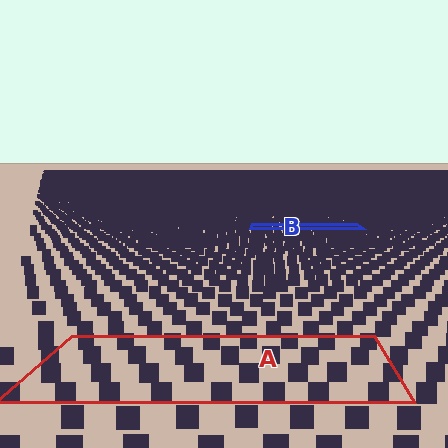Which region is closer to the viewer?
Region A is closer. The texture elements there are larger and more spread out.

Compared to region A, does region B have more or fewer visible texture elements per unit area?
Region B has more texture elements per unit area — they are packed more densely because it is farther away.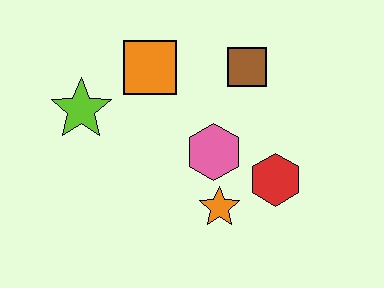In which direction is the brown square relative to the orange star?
The brown square is above the orange star.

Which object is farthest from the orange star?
The lime star is farthest from the orange star.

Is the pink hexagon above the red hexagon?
Yes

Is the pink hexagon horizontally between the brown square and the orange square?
Yes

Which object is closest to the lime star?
The orange square is closest to the lime star.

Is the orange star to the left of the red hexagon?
Yes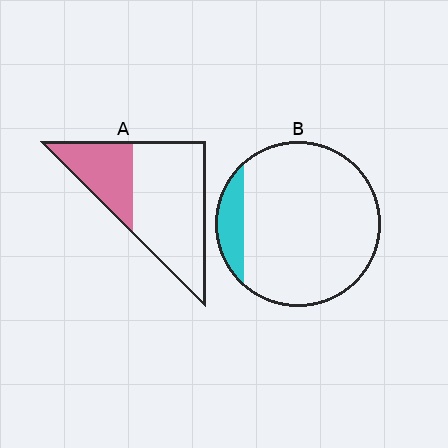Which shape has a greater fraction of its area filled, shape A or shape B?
Shape A.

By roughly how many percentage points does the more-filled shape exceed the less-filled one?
By roughly 20 percentage points (A over B).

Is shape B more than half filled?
No.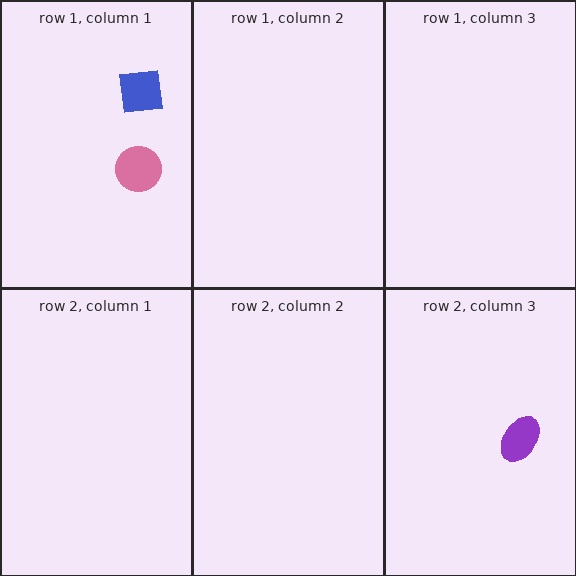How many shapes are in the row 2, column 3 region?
1.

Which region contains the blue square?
The row 1, column 1 region.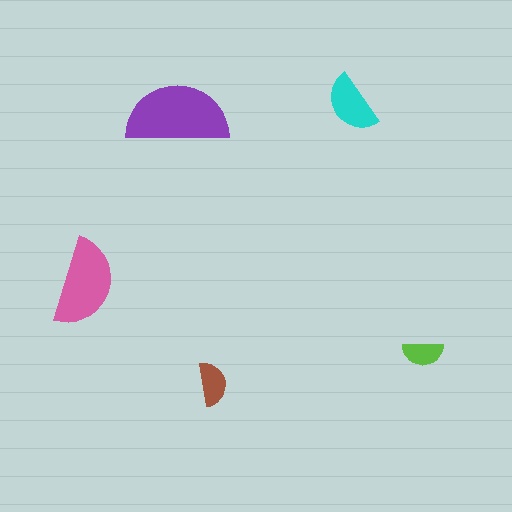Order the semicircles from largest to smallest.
the purple one, the pink one, the cyan one, the brown one, the lime one.